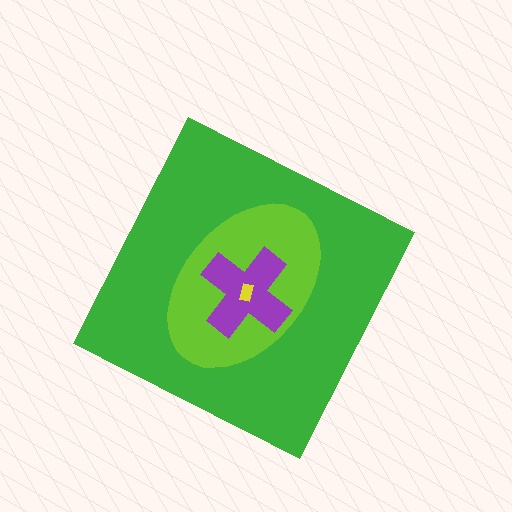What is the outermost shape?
The green diamond.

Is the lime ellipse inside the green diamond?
Yes.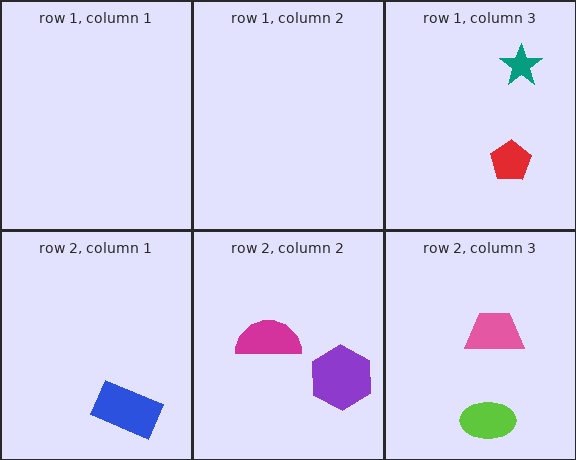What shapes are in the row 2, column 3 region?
The lime ellipse, the pink trapezoid.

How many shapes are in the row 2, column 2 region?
2.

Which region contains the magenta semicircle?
The row 2, column 2 region.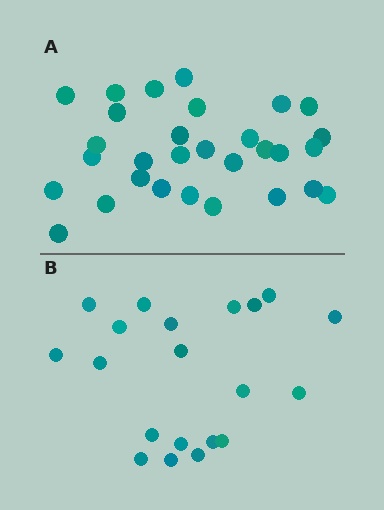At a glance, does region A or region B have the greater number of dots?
Region A (the top region) has more dots.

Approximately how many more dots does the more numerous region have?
Region A has roughly 10 or so more dots than region B.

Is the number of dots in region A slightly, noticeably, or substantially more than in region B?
Region A has substantially more. The ratio is roughly 1.5 to 1.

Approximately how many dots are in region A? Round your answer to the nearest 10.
About 30 dots.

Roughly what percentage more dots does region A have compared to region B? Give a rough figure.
About 50% more.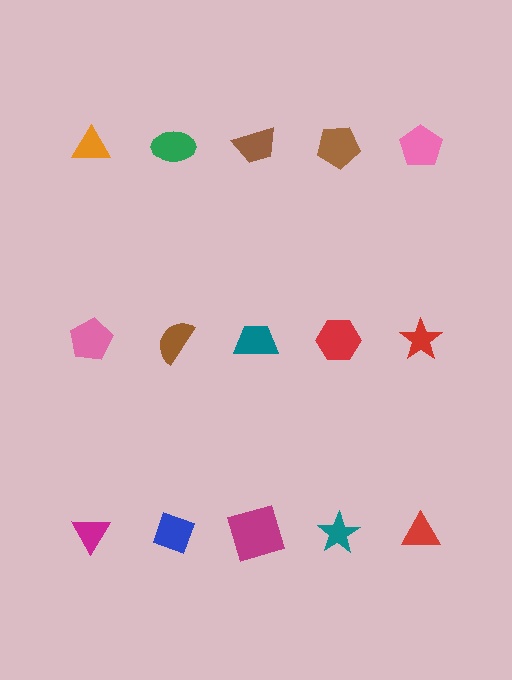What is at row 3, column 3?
A magenta square.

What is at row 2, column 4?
A red hexagon.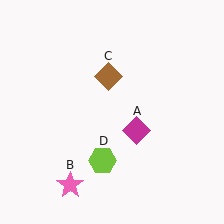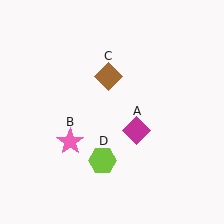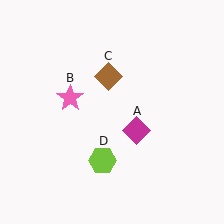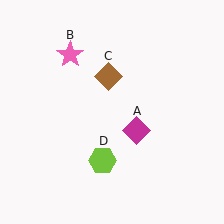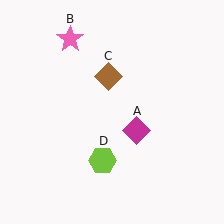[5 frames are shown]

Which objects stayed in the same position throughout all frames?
Magenta diamond (object A) and brown diamond (object C) and lime hexagon (object D) remained stationary.